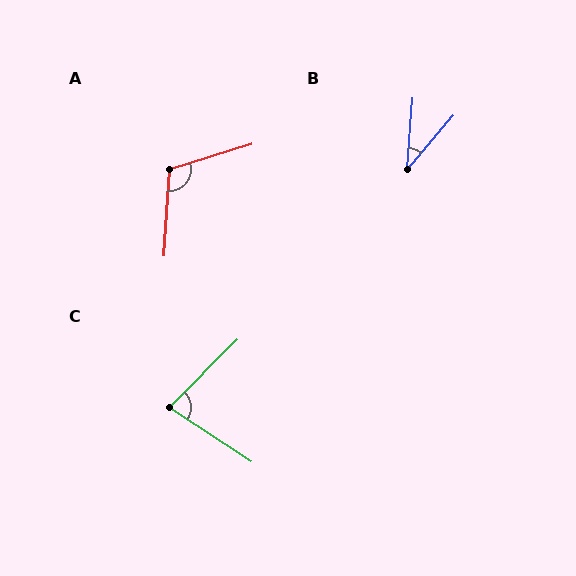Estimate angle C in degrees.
Approximately 78 degrees.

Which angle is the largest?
A, at approximately 111 degrees.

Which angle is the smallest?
B, at approximately 36 degrees.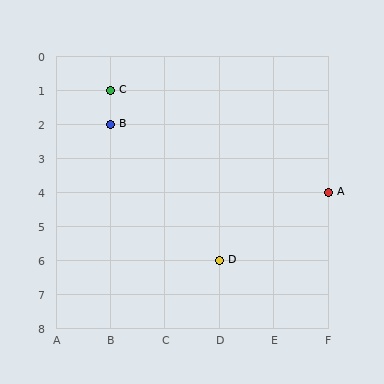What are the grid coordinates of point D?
Point D is at grid coordinates (D, 6).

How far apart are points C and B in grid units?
Points C and B are 1 row apart.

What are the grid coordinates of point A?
Point A is at grid coordinates (F, 4).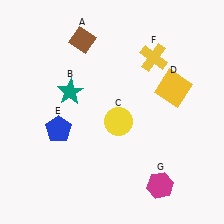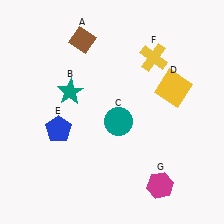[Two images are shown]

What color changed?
The circle (C) changed from yellow in Image 1 to teal in Image 2.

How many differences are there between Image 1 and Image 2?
There is 1 difference between the two images.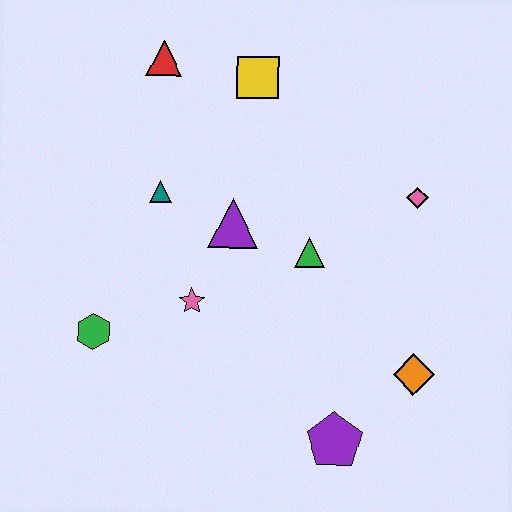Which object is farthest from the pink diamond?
The green hexagon is farthest from the pink diamond.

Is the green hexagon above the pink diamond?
No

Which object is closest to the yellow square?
The red triangle is closest to the yellow square.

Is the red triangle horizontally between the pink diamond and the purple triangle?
No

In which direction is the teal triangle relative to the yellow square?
The teal triangle is below the yellow square.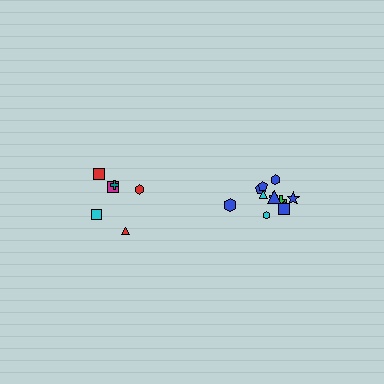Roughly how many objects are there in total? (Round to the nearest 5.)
Roughly 20 objects in total.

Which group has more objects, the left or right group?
The right group.